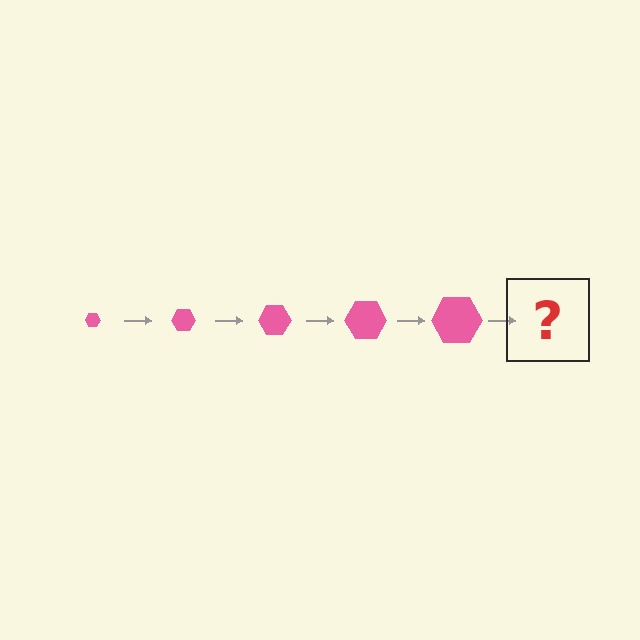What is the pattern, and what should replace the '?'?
The pattern is that the hexagon gets progressively larger each step. The '?' should be a pink hexagon, larger than the previous one.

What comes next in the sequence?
The next element should be a pink hexagon, larger than the previous one.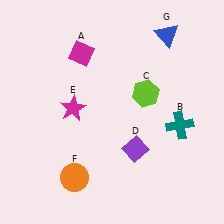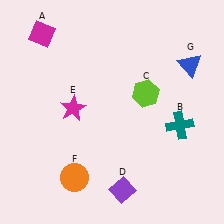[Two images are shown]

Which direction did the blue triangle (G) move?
The blue triangle (G) moved down.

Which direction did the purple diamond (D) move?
The purple diamond (D) moved down.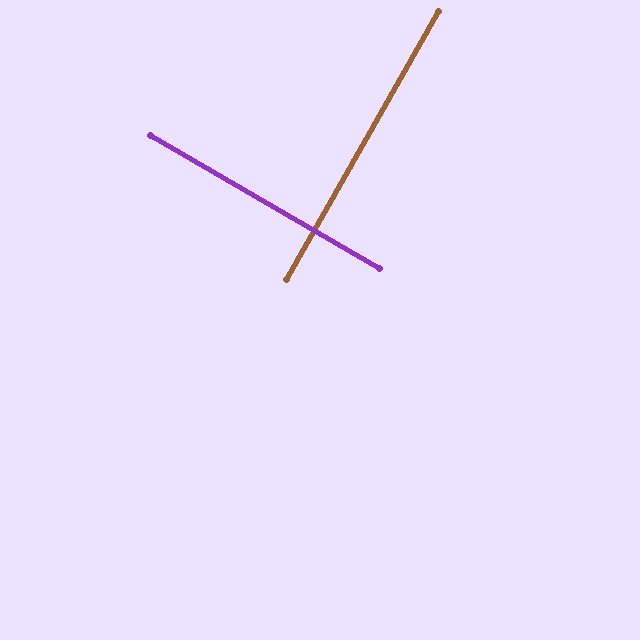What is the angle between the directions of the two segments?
Approximately 89 degrees.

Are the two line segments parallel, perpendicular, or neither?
Perpendicular — they meet at approximately 89°.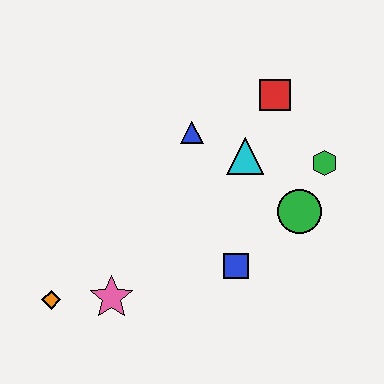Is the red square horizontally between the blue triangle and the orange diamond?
No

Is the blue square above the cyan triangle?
No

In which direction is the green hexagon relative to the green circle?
The green hexagon is above the green circle.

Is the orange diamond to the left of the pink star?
Yes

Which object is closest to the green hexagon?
The green circle is closest to the green hexagon.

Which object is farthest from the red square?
The orange diamond is farthest from the red square.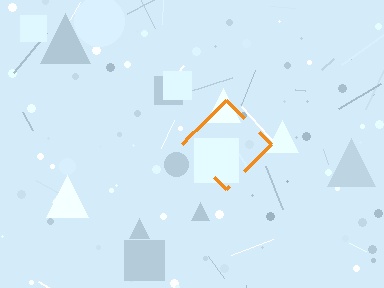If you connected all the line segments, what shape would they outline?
They would outline a diamond.